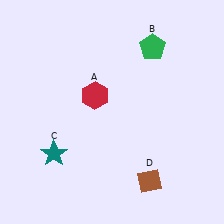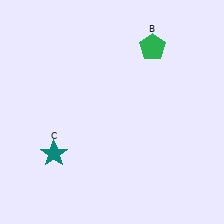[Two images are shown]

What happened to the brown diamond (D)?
The brown diamond (D) was removed in Image 2. It was in the bottom-right area of Image 1.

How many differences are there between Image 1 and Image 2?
There are 2 differences between the two images.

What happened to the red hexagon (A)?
The red hexagon (A) was removed in Image 2. It was in the top-left area of Image 1.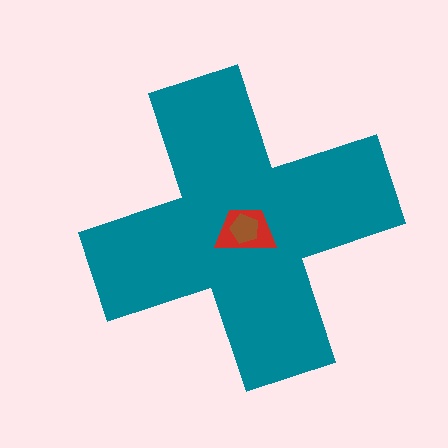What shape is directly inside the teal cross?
The red trapezoid.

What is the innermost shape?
The brown pentagon.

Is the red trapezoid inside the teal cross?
Yes.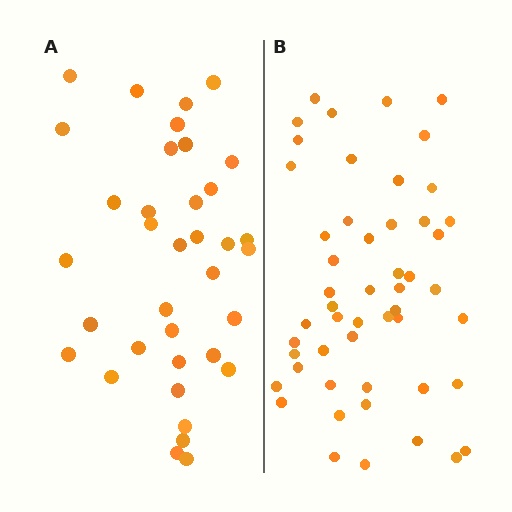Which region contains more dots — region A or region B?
Region B (the right region) has more dots.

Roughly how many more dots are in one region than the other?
Region B has approximately 15 more dots than region A.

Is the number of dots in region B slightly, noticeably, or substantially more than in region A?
Region B has noticeably more, but not dramatically so. The ratio is roughly 1.4 to 1.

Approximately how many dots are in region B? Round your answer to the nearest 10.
About 50 dots. (The exact count is 51, which rounds to 50.)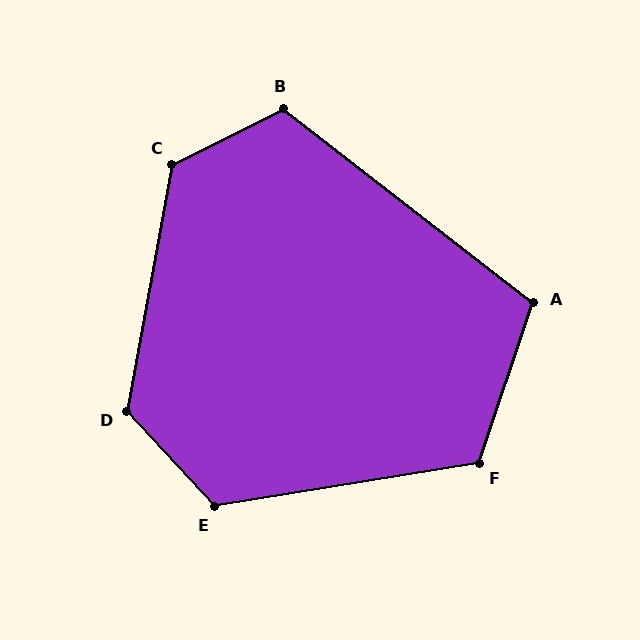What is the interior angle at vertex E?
Approximately 124 degrees (obtuse).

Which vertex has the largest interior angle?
C, at approximately 127 degrees.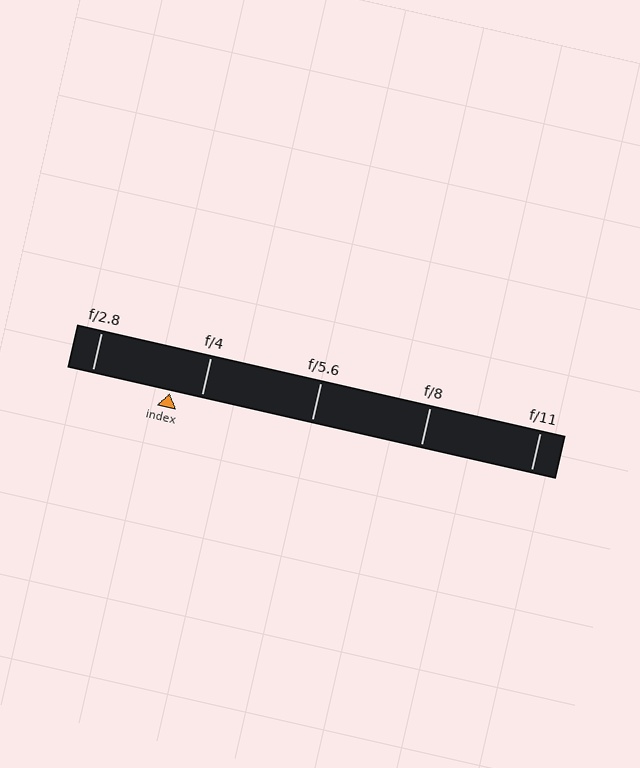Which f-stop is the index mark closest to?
The index mark is closest to f/4.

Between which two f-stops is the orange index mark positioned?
The index mark is between f/2.8 and f/4.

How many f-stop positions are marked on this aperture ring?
There are 5 f-stop positions marked.